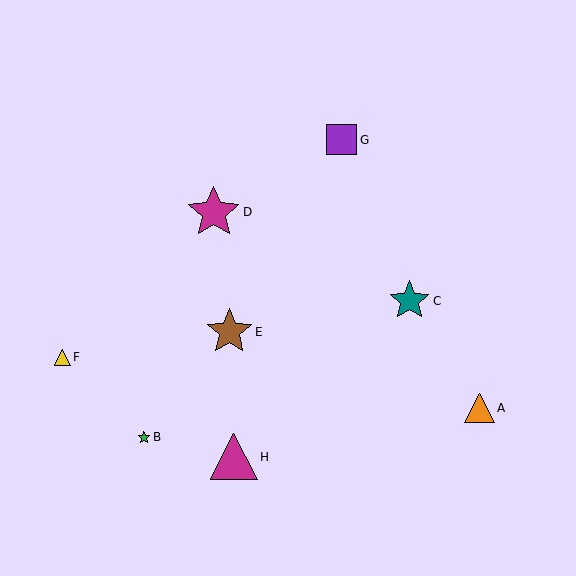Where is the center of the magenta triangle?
The center of the magenta triangle is at (234, 457).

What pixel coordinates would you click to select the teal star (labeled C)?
Click at (409, 301) to select the teal star C.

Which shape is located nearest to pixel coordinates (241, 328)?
The brown star (labeled E) at (229, 332) is nearest to that location.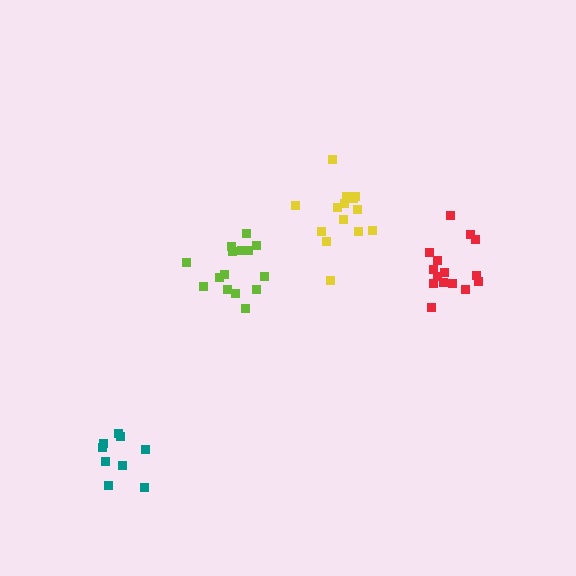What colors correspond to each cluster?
The clusters are colored: teal, yellow, lime, red.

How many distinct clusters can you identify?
There are 4 distinct clusters.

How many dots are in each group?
Group 1: 9 dots, Group 2: 14 dots, Group 3: 15 dots, Group 4: 15 dots (53 total).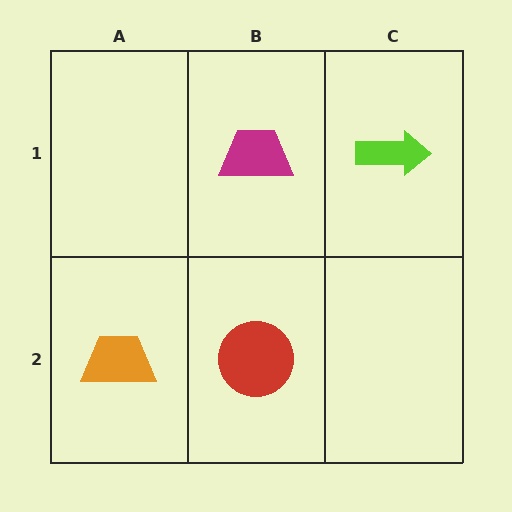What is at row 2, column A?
An orange trapezoid.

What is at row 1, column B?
A magenta trapezoid.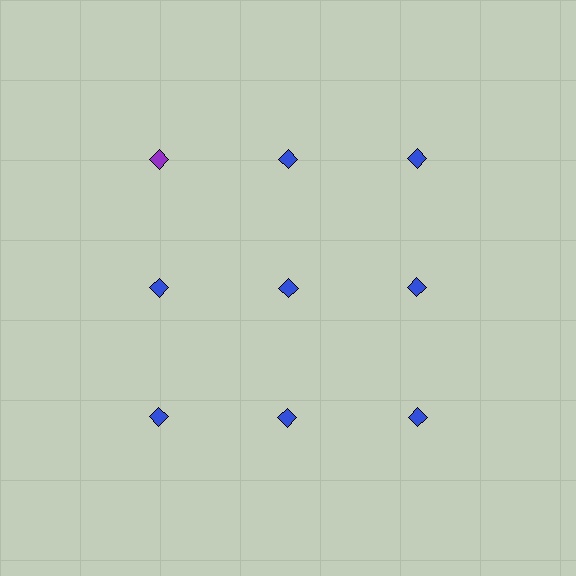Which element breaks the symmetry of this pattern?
The purple diamond in the top row, leftmost column breaks the symmetry. All other shapes are blue diamonds.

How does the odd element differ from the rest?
It has a different color: purple instead of blue.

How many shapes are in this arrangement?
There are 9 shapes arranged in a grid pattern.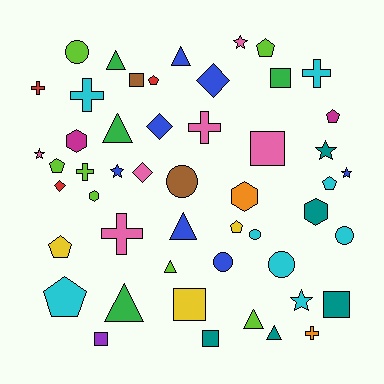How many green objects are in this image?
There are 4 green objects.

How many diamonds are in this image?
There are 4 diamonds.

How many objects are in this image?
There are 50 objects.